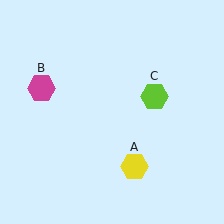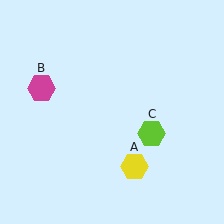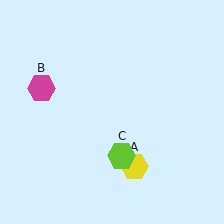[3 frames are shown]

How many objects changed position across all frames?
1 object changed position: lime hexagon (object C).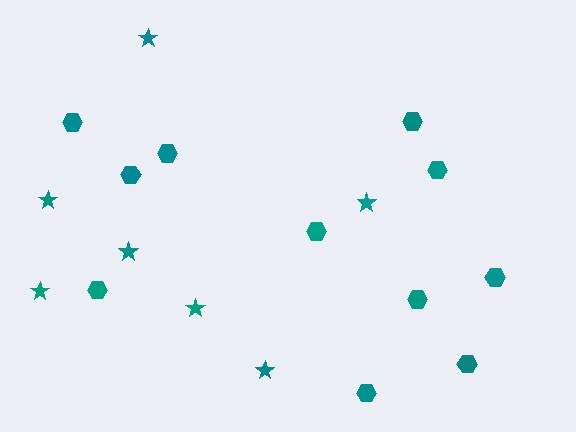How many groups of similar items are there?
There are 2 groups: one group of hexagons (11) and one group of stars (7).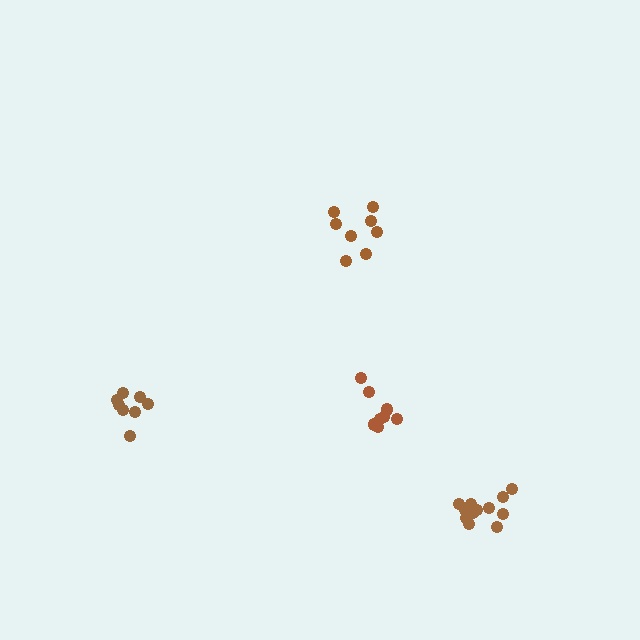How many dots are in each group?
Group 1: 8 dots, Group 2: 8 dots, Group 3: 12 dots, Group 4: 8 dots (36 total).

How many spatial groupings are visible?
There are 4 spatial groupings.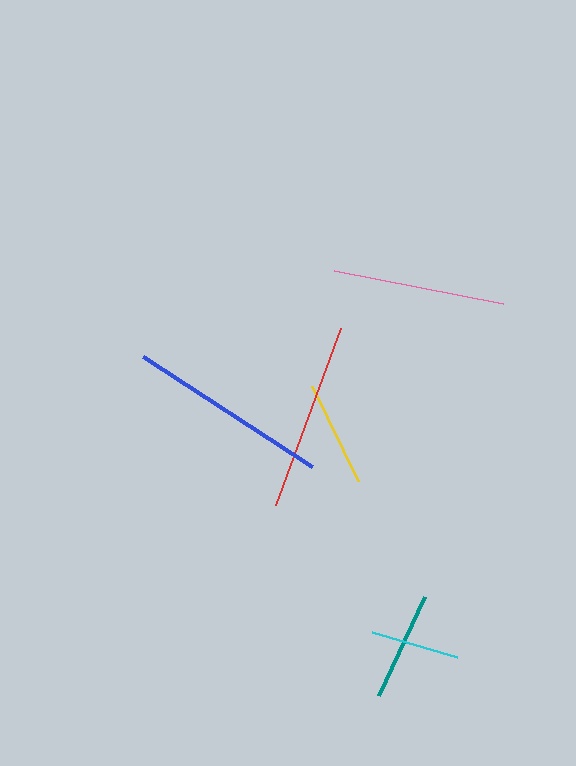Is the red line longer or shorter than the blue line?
The blue line is longer than the red line.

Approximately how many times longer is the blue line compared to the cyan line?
The blue line is approximately 2.3 times the length of the cyan line.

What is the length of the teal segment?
The teal segment is approximately 110 pixels long.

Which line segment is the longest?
The blue line is the longest at approximately 202 pixels.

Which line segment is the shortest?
The cyan line is the shortest at approximately 89 pixels.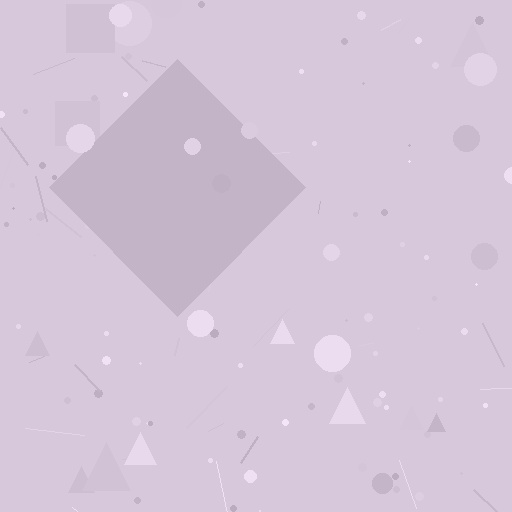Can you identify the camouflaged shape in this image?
The camouflaged shape is a diamond.